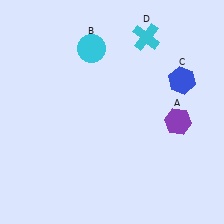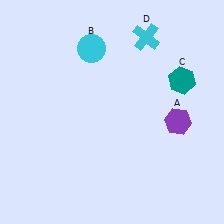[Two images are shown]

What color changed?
The hexagon (C) changed from blue in Image 1 to teal in Image 2.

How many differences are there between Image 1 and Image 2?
There is 1 difference between the two images.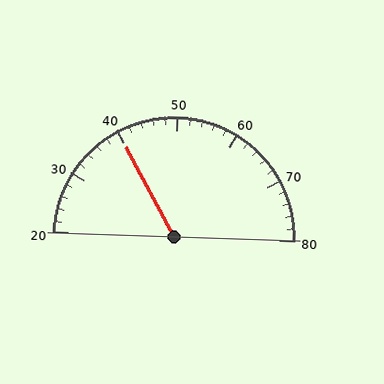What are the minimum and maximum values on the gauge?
The gauge ranges from 20 to 80.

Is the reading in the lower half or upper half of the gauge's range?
The reading is in the lower half of the range (20 to 80).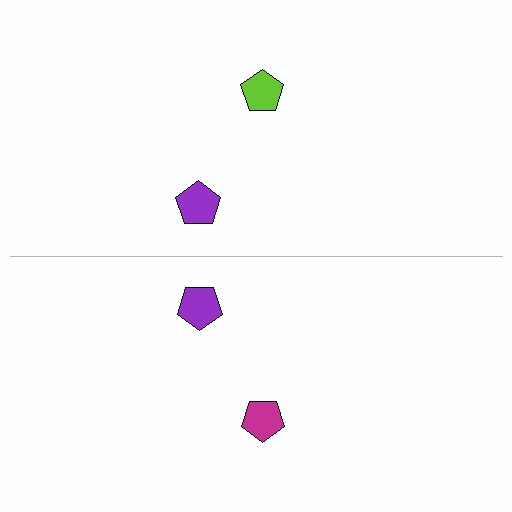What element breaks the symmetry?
The magenta pentagon on the bottom side breaks the symmetry — its mirror counterpart is lime.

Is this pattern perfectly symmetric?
No, the pattern is not perfectly symmetric. The magenta pentagon on the bottom side breaks the symmetry — its mirror counterpart is lime.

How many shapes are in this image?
There are 4 shapes in this image.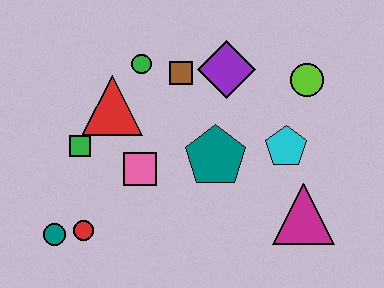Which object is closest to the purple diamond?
The brown square is closest to the purple diamond.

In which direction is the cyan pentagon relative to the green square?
The cyan pentagon is to the right of the green square.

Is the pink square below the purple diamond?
Yes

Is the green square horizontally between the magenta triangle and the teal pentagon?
No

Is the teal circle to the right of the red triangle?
No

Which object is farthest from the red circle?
The lime circle is farthest from the red circle.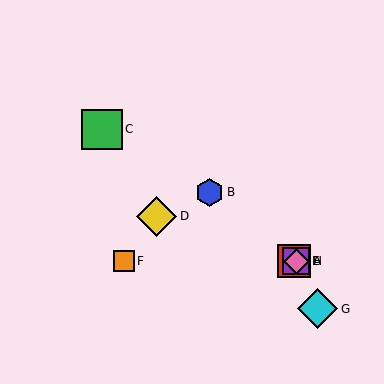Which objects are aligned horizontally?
Objects A, E, F, H are aligned horizontally.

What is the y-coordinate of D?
Object D is at y≈216.